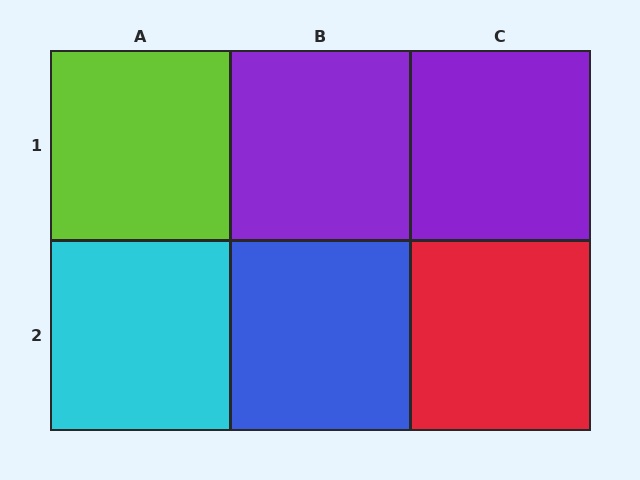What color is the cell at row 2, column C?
Red.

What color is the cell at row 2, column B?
Blue.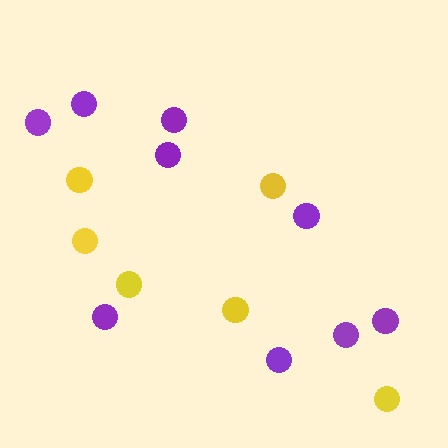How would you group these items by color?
There are 2 groups: one group of yellow circles (6) and one group of purple circles (9).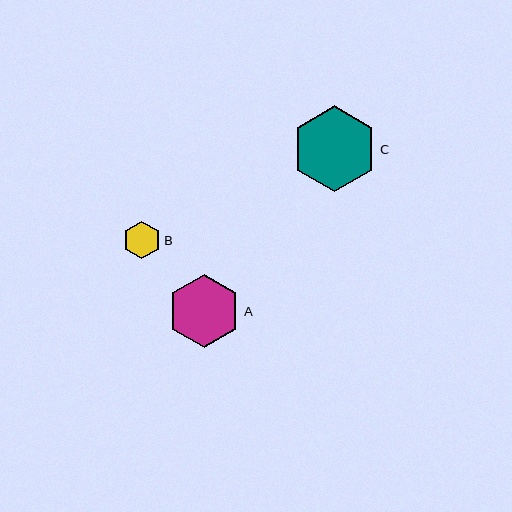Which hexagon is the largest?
Hexagon C is the largest with a size of approximately 86 pixels.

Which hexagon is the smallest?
Hexagon B is the smallest with a size of approximately 38 pixels.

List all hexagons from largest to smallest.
From largest to smallest: C, A, B.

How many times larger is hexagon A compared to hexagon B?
Hexagon A is approximately 1.9 times the size of hexagon B.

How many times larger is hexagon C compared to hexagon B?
Hexagon C is approximately 2.3 times the size of hexagon B.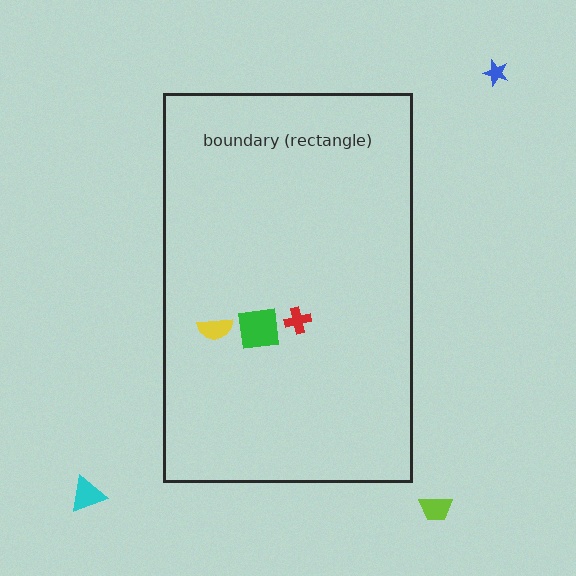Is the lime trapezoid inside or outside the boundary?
Outside.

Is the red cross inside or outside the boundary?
Inside.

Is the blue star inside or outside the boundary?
Outside.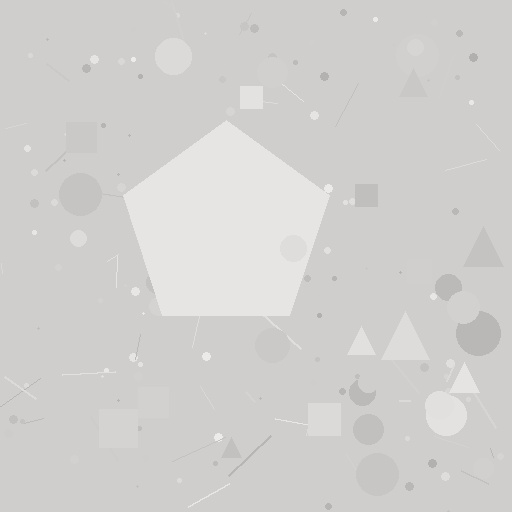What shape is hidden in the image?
A pentagon is hidden in the image.